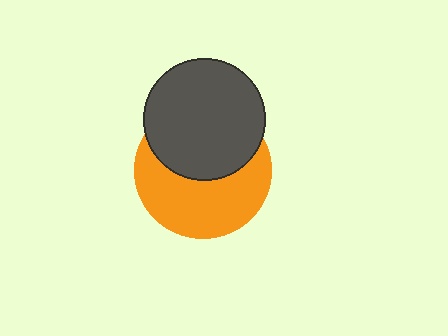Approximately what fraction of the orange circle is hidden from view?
Roughly 46% of the orange circle is hidden behind the dark gray circle.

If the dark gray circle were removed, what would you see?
You would see the complete orange circle.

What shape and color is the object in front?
The object in front is a dark gray circle.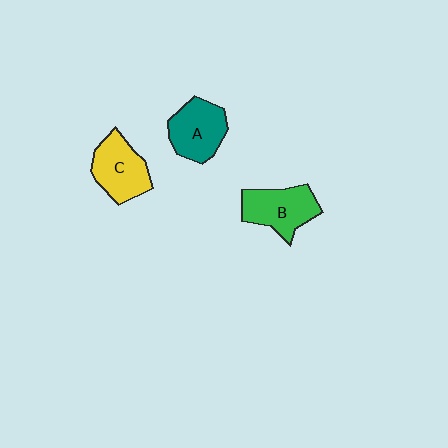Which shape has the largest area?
Shape B (green).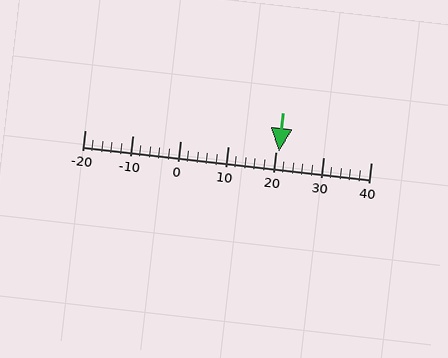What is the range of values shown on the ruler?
The ruler shows values from -20 to 40.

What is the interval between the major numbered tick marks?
The major tick marks are spaced 10 units apart.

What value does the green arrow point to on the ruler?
The green arrow points to approximately 21.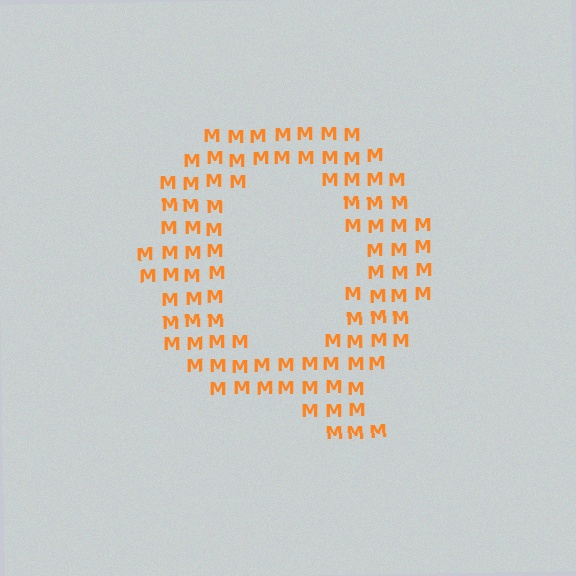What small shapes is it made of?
It is made of small letter M's.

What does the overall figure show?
The overall figure shows the letter Q.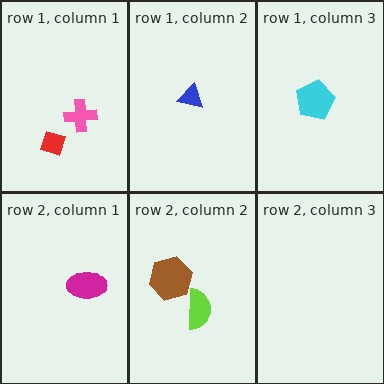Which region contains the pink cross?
The row 1, column 1 region.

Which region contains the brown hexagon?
The row 2, column 2 region.